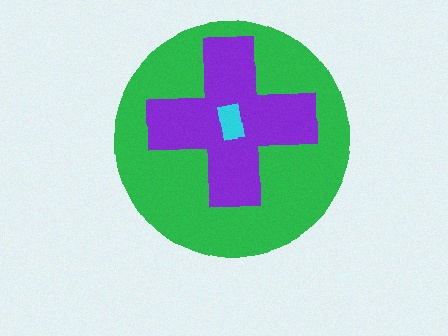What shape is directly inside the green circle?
The purple cross.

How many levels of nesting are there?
3.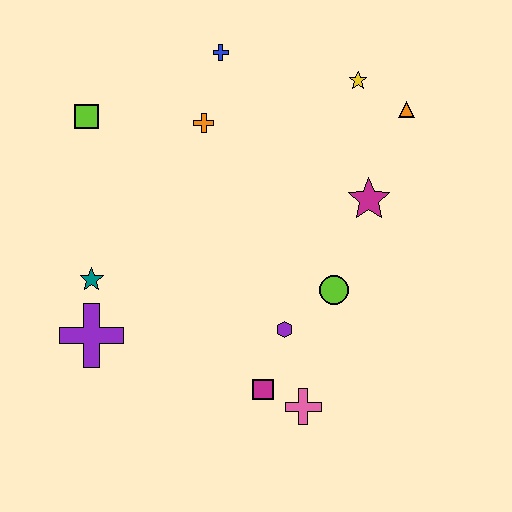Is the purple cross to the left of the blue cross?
Yes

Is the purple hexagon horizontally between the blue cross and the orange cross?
No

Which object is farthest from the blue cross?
The pink cross is farthest from the blue cross.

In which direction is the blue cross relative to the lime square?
The blue cross is to the right of the lime square.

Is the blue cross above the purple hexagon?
Yes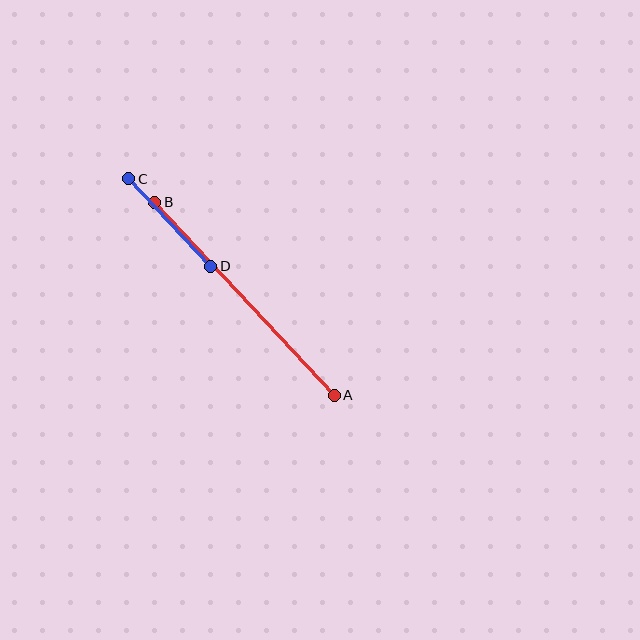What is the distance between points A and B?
The distance is approximately 264 pixels.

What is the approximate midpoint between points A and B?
The midpoint is at approximately (245, 299) pixels.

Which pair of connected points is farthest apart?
Points A and B are farthest apart.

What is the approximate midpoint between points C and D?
The midpoint is at approximately (170, 223) pixels.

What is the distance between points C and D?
The distance is approximately 120 pixels.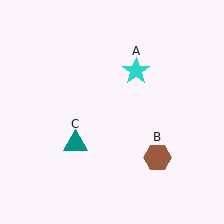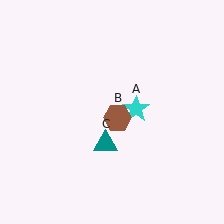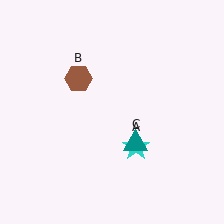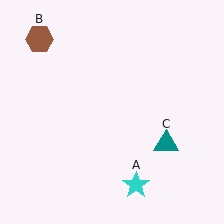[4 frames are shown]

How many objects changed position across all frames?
3 objects changed position: cyan star (object A), brown hexagon (object B), teal triangle (object C).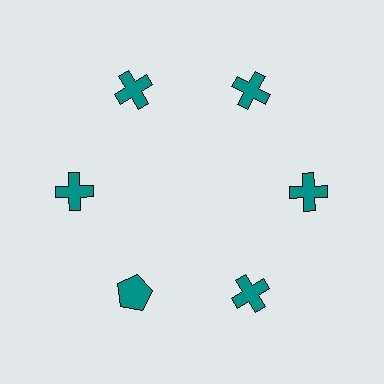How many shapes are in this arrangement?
There are 6 shapes arranged in a ring pattern.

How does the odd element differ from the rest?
It has a different shape: pentagon instead of cross.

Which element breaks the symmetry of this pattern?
The teal pentagon at roughly the 7 o'clock position breaks the symmetry. All other shapes are teal crosses.